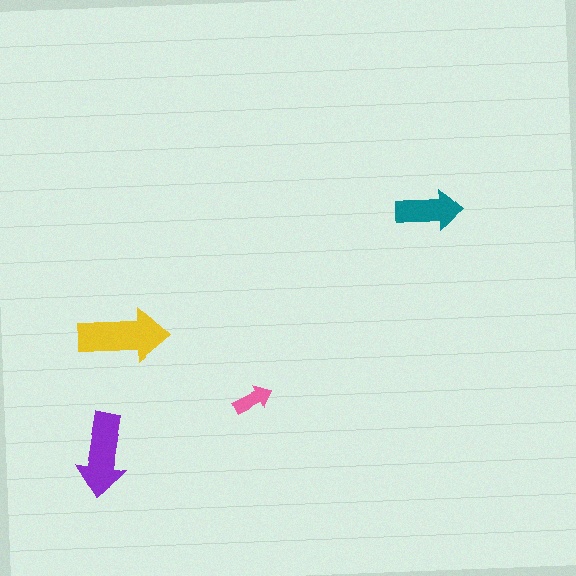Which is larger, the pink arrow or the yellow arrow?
The yellow one.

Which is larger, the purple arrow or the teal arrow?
The purple one.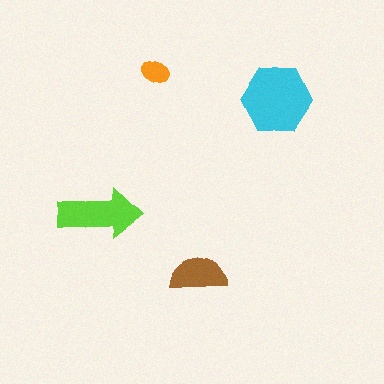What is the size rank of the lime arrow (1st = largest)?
2nd.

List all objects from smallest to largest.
The orange ellipse, the brown semicircle, the lime arrow, the cyan hexagon.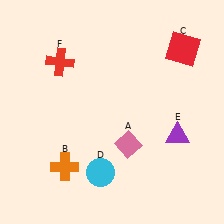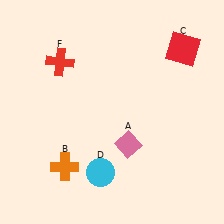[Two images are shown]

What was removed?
The purple triangle (E) was removed in Image 2.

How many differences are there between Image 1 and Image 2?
There is 1 difference between the two images.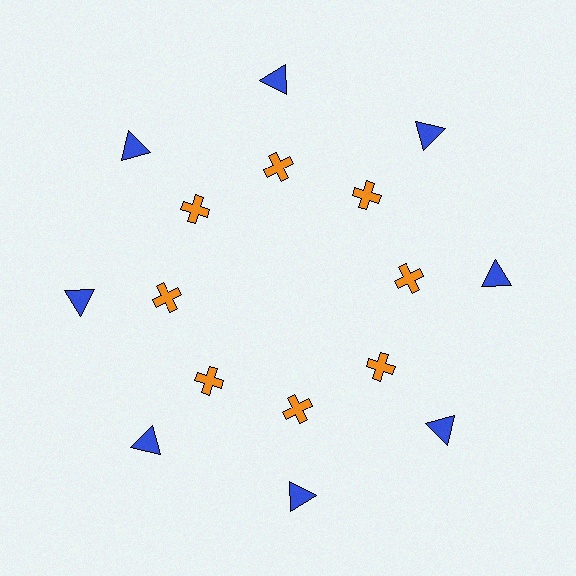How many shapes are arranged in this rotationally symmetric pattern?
There are 16 shapes, arranged in 8 groups of 2.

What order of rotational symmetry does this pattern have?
This pattern has 8-fold rotational symmetry.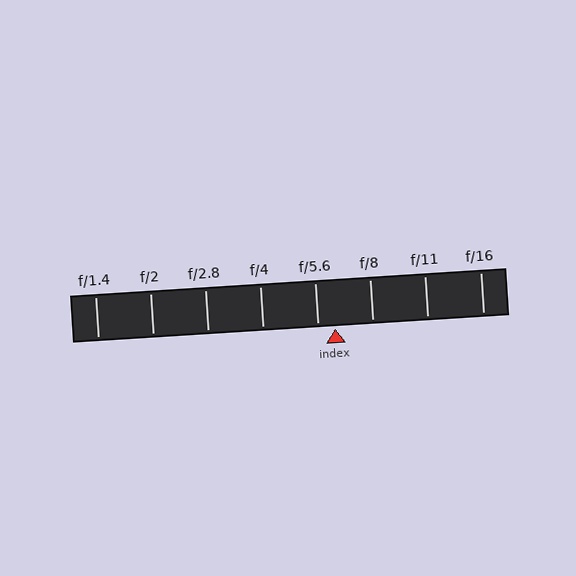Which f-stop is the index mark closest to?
The index mark is closest to f/5.6.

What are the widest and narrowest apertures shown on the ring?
The widest aperture shown is f/1.4 and the narrowest is f/16.